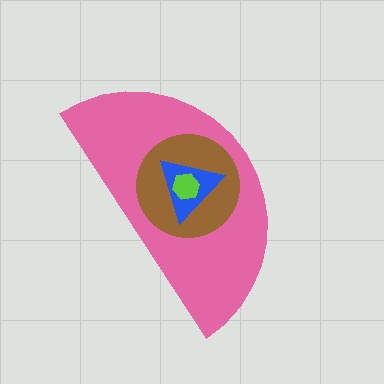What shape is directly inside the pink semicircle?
The brown circle.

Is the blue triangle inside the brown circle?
Yes.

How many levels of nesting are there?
4.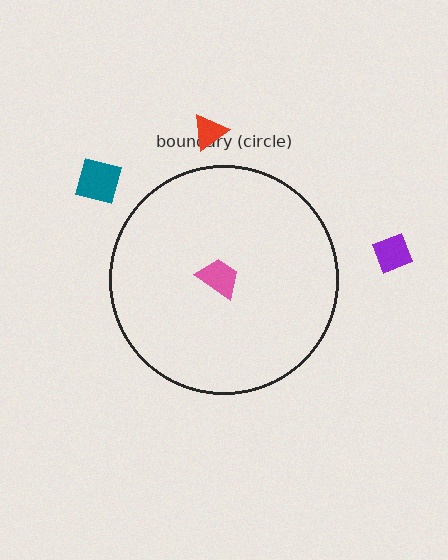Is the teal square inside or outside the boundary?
Outside.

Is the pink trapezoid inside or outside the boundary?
Inside.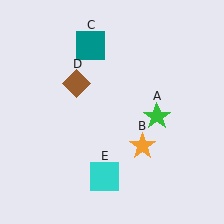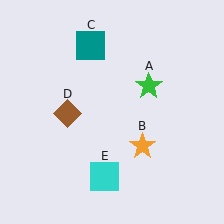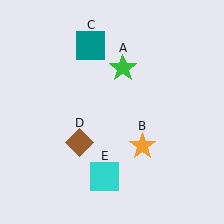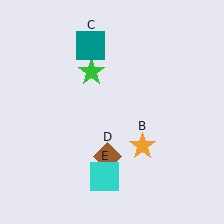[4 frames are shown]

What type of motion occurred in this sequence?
The green star (object A), brown diamond (object D) rotated counterclockwise around the center of the scene.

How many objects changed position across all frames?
2 objects changed position: green star (object A), brown diamond (object D).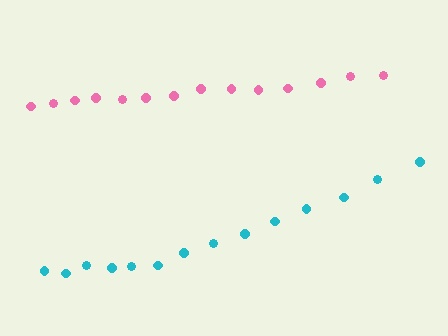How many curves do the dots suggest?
There are 2 distinct paths.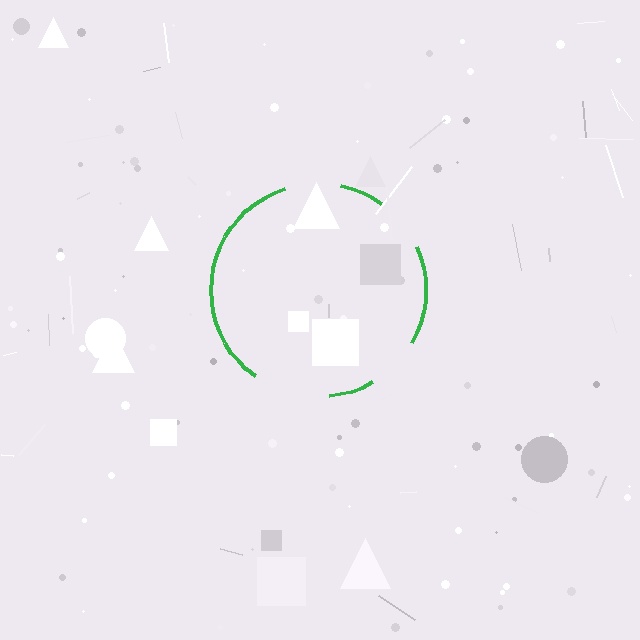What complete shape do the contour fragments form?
The contour fragments form a circle.